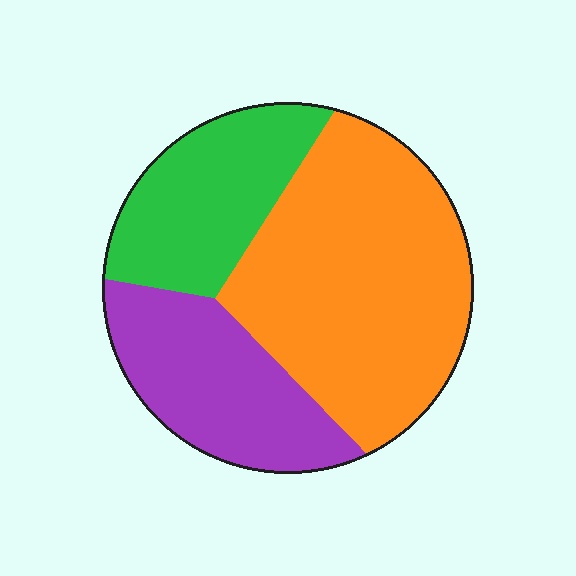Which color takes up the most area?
Orange, at roughly 50%.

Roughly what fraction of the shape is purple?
Purple takes up between a sixth and a third of the shape.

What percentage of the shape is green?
Green covers 24% of the shape.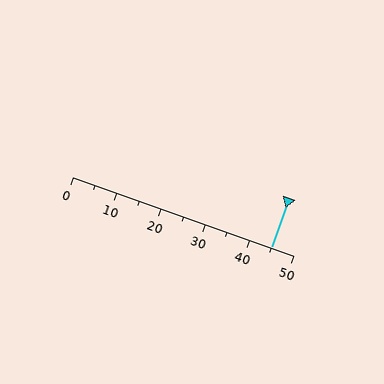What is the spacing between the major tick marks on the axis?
The major ticks are spaced 10 apart.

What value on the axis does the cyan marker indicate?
The marker indicates approximately 45.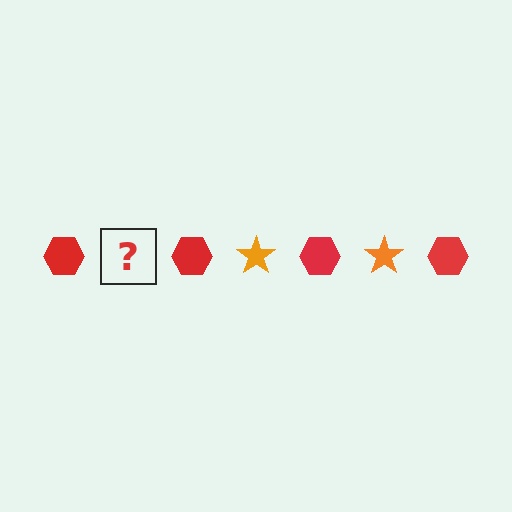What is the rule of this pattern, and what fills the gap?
The rule is that the pattern alternates between red hexagon and orange star. The gap should be filled with an orange star.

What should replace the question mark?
The question mark should be replaced with an orange star.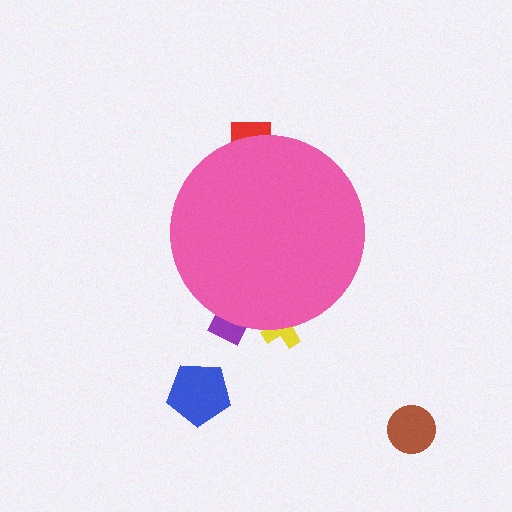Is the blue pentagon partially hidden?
No, the blue pentagon is fully visible.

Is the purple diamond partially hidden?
Yes, the purple diamond is partially hidden behind the pink circle.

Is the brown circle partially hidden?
No, the brown circle is fully visible.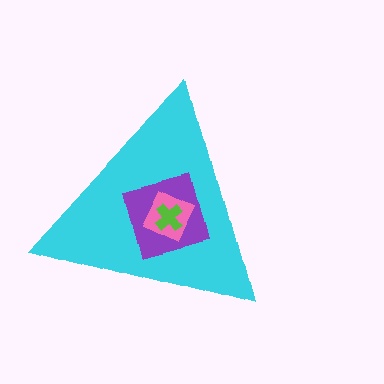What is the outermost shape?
The cyan triangle.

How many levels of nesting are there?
4.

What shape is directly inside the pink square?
The lime cross.